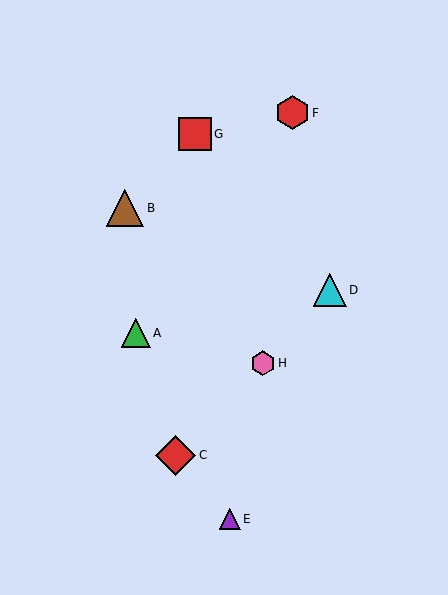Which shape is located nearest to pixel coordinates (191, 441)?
The red diamond (labeled C) at (176, 455) is nearest to that location.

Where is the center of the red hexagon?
The center of the red hexagon is at (293, 113).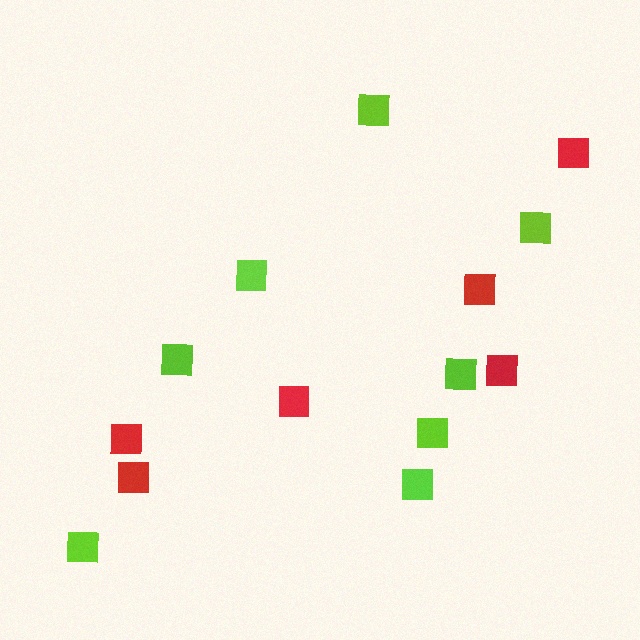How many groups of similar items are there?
There are 2 groups: one group of lime squares (8) and one group of red squares (6).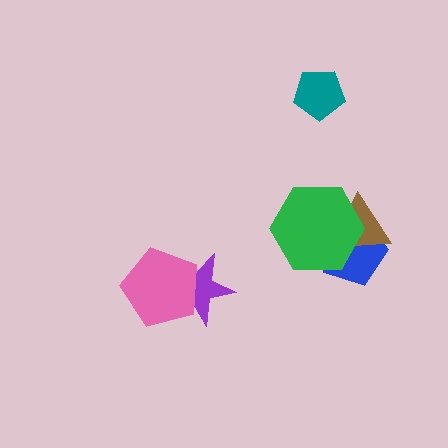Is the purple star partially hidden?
Yes, it is partially covered by another shape.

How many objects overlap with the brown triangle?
2 objects overlap with the brown triangle.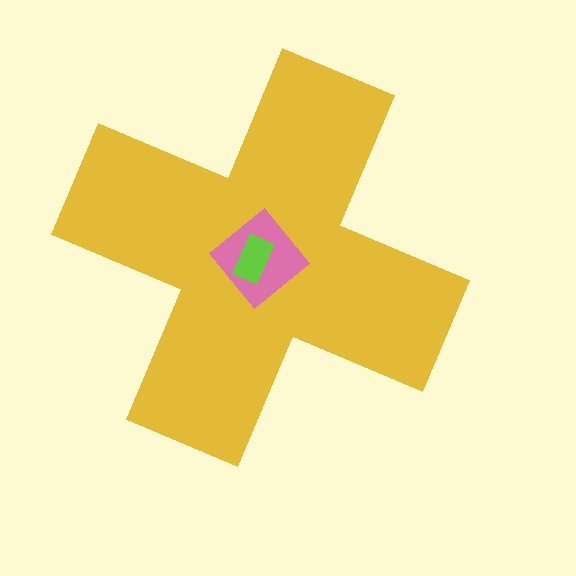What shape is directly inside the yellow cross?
The pink diamond.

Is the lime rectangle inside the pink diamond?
Yes.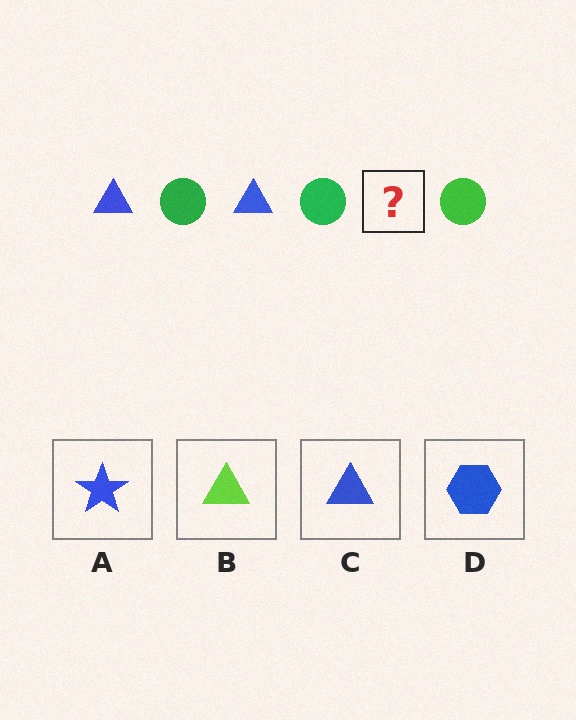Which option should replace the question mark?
Option C.